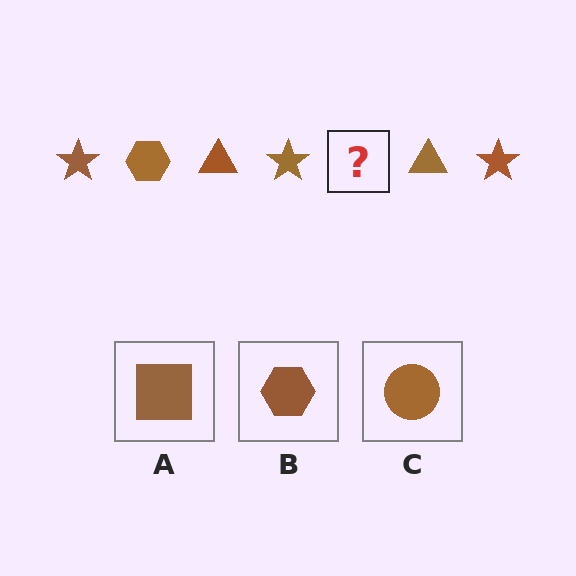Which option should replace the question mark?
Option B.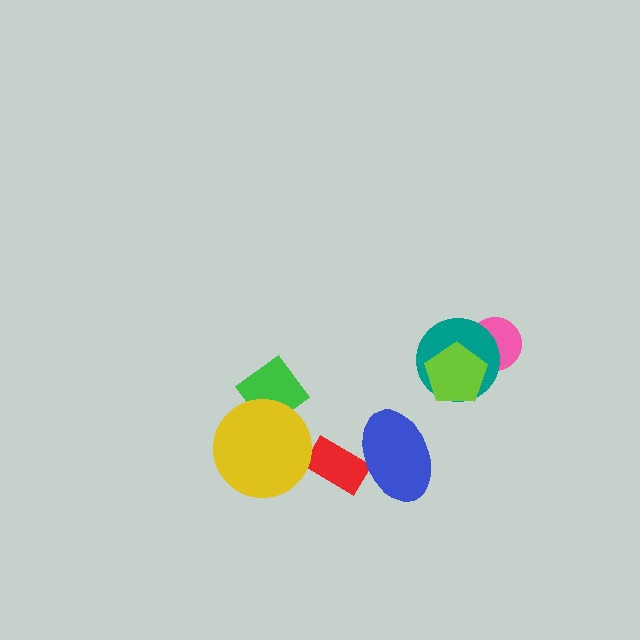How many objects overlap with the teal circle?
2 objects overlap with the teal circle.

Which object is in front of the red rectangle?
The blue ellipse is in front of the red rectangle.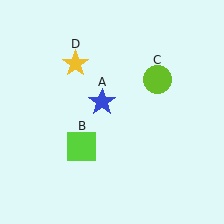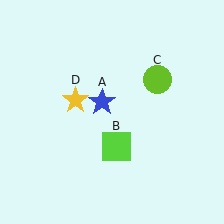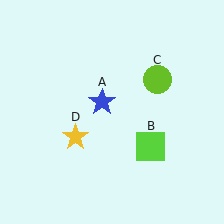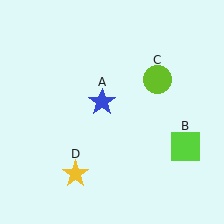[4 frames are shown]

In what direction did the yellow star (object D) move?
The yellow star (object D) moved down.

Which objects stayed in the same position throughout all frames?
Blue star (object A) and lime circle (object C) remained stationary.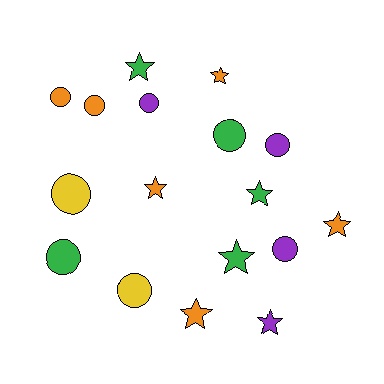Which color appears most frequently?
Orange, with 6 objects.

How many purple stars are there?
There is 1 purple star.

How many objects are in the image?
There are 17 objects.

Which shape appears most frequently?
Circle, with 9 objects.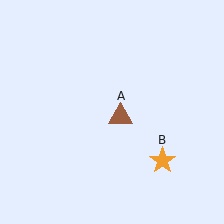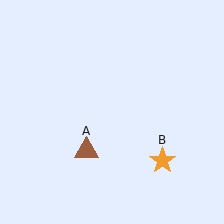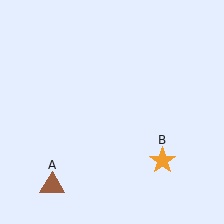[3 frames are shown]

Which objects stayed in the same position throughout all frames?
Orange star (object B) remained stationary.